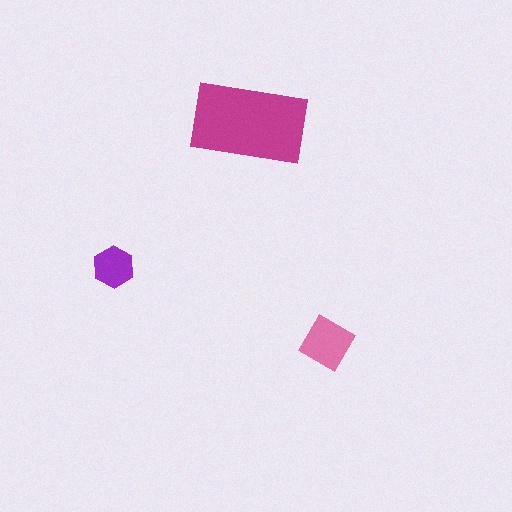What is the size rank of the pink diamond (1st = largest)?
2nd.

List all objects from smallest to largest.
The purple hexagon, the pink diamond, the magenta rectangle.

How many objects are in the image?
There are 3 objects in the image.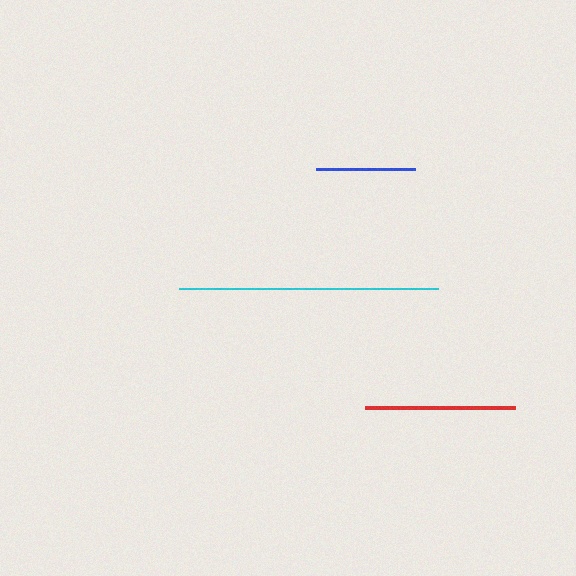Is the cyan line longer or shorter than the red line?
The cyan line is longer than the red line.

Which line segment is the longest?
The cyan line is the longest at approximately 259 pixels.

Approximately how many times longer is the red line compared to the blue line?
The red line is approximately 1.5 times the length of the blue line.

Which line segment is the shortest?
The blue line is the shortest at approximately 99 pixels.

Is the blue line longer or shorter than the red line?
The red line is longer than the blue line.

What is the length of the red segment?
The red segment is approximately 150 pixels long.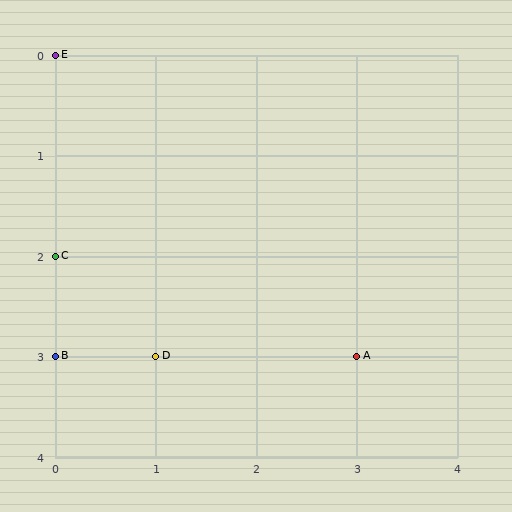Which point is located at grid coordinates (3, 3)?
Point A is at (3, 3).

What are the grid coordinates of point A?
Point A is at grid coordinates (3, 3).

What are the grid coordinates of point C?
Point C is at grid coordinates (0, 2).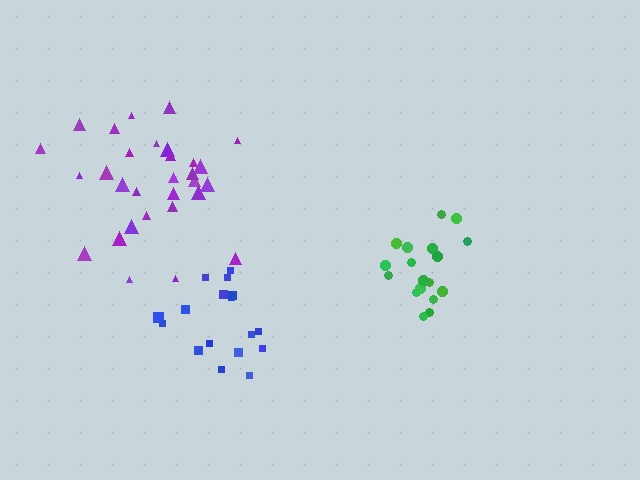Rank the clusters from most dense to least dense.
green, blue, purple.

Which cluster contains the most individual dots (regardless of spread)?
Purple (31).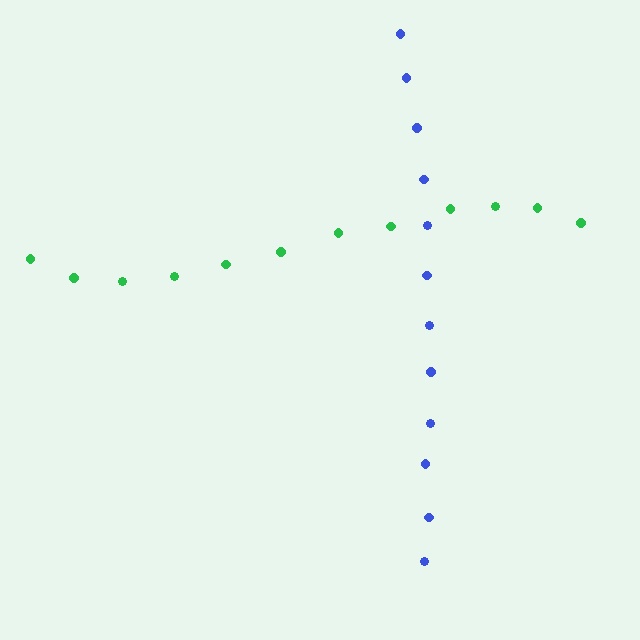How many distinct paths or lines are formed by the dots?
There are 2 distinct paths.